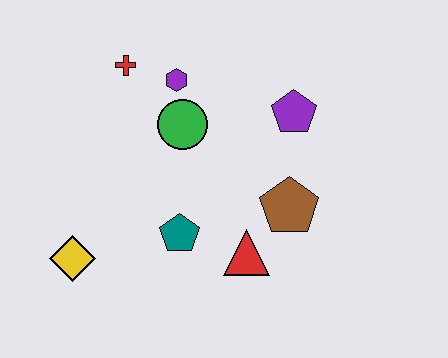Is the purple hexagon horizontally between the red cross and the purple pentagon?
Yes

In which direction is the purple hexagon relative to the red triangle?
The purple hexagon is above the red triangle.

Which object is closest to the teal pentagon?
The red triangle is closest to the teal pentagon.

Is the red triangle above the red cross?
No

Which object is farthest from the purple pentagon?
The yellow diamond is farthest from the purple pentagon.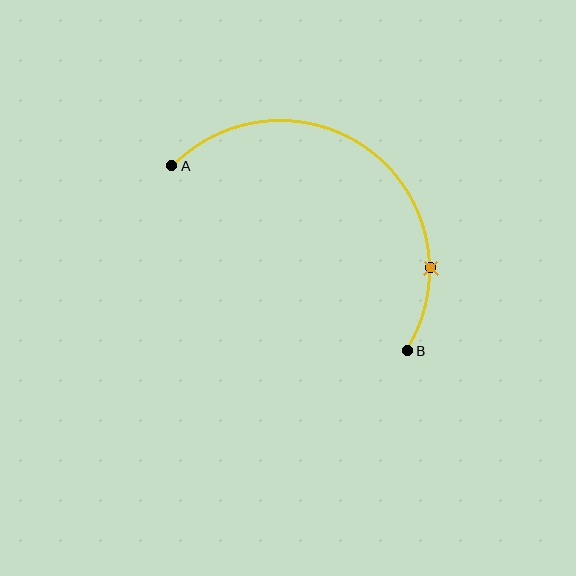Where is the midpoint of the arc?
The arc midpoint is the point on the curve farthest from the straight line joining A and B. It sits above and to the right of that line.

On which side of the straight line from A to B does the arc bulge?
The arc bulges above and to the right of the straight line connecting A and B.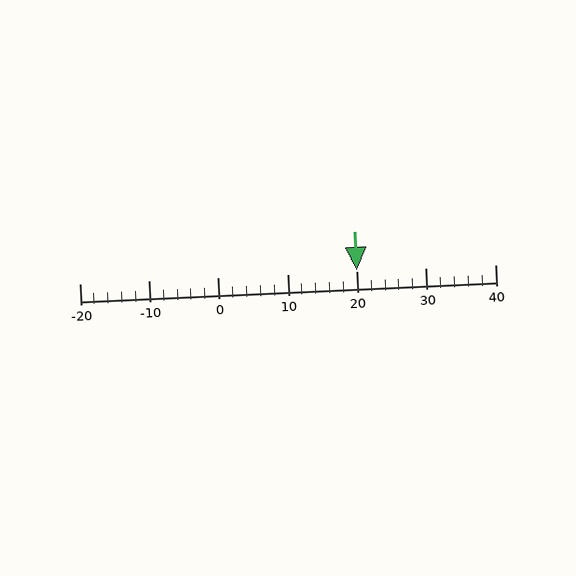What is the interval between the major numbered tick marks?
The major tick marks are spaced 10 units apart.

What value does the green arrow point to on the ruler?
The green arrow points to approximately 20.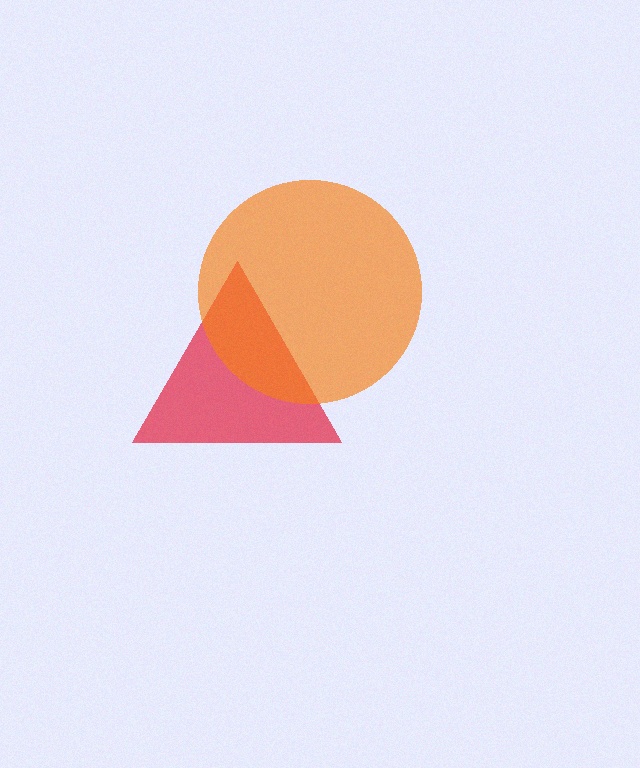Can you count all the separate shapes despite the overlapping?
Yes, there are 2 separate shapes.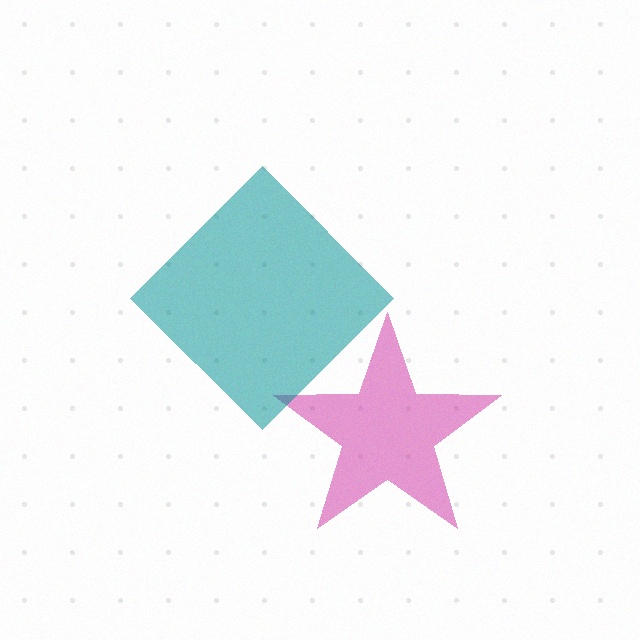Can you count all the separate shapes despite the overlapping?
Yes, there are 2 separate shapes.